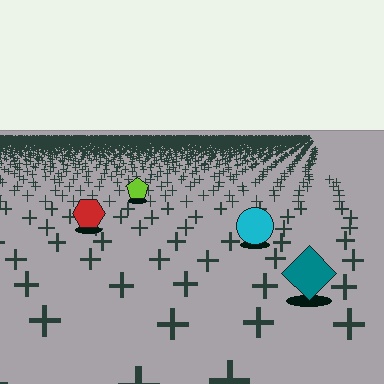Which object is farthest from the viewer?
The lime pentagon is farthest from the viewer. It appears smaller and the ground texture around it is denser.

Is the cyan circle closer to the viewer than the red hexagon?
Yes. The cyan circle is closer — you can tell from the texture gradient: the ground texture is coarser near it.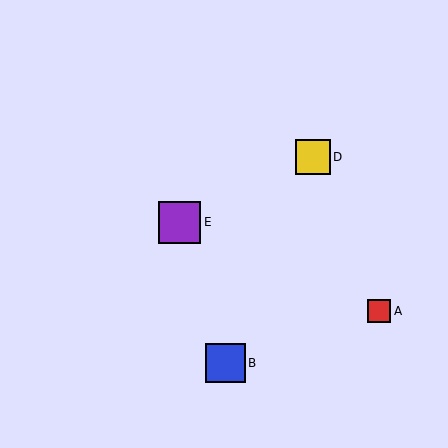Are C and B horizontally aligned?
No, C is at y≈222 and B is at y≈363.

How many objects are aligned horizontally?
2 objects (C, E) are aligned horizontally.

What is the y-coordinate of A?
Object A is at y≈311.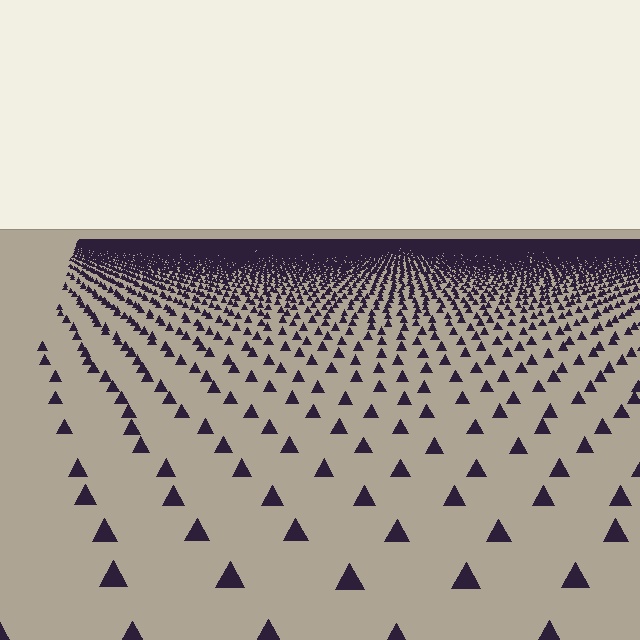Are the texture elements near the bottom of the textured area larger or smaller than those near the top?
Larger. Near the bottom, elements are closer to the viewer and appear at a bigger on-screen size.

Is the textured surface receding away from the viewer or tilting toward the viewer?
The surface is receding away from the viewer. Texture elements get smaller and denser toward the top.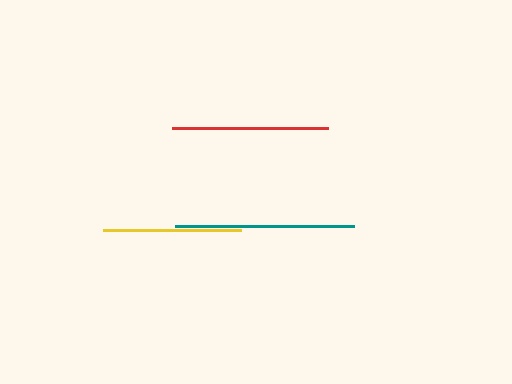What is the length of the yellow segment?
The yellow segment is approximately 138 pixels long.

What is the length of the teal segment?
The teal segment is approximately 179 pixels long.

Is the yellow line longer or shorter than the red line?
The red line is longer than the yellow line.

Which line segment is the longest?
The teal line is the longest at approximately 179 pixels.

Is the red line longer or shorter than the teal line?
The teal line is longer than the red line.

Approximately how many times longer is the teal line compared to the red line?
The teal line is approximately 1.1 times the length of the red line.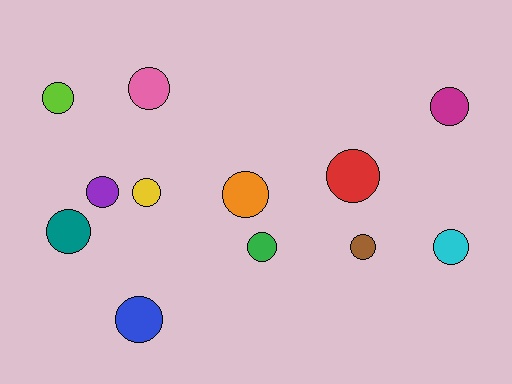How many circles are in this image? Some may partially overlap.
There are 12 circles.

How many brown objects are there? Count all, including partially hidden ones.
There is 1 brown object.